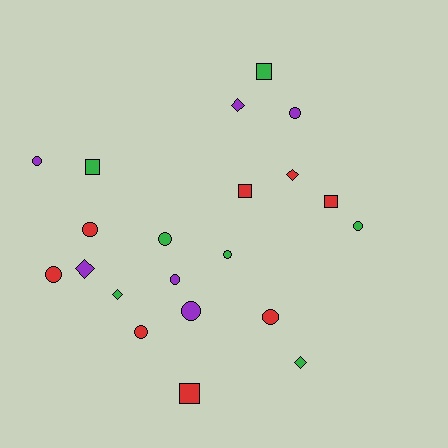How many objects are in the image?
There are 21 objects.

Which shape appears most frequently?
Circle, with 11 objects.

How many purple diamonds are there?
There are 2 purple diamonds.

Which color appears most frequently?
Red, with 8 objects.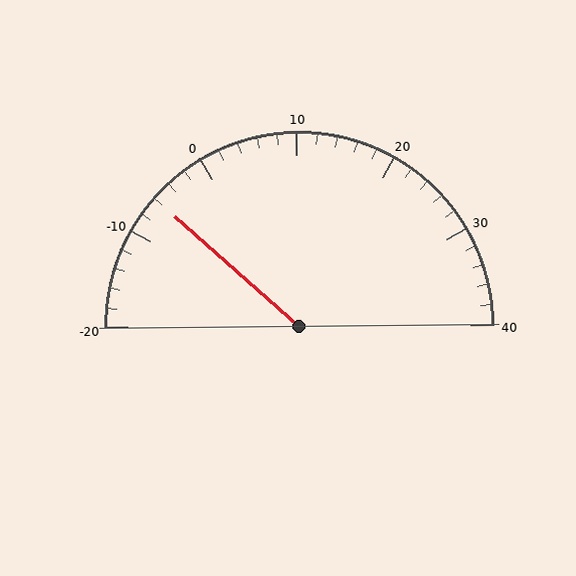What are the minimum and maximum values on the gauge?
The gauge ranges from -20 to 40.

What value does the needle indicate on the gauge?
The needle indicates approximately -6.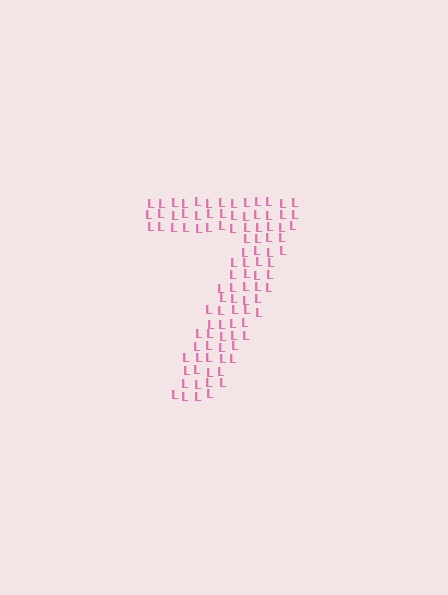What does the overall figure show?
The overall figure shows the digit 7.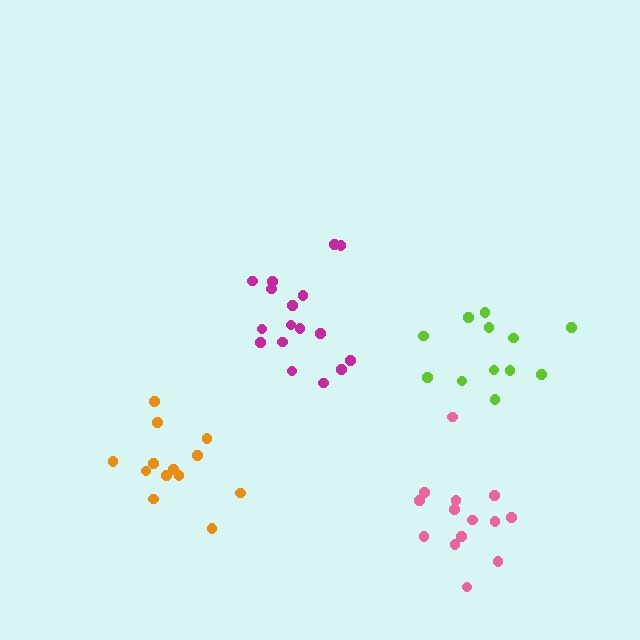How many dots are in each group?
Group 1: 17 dots, Group 2: 14 dots, Group 3: 12 dots, Group 4: 13 dots (56 total).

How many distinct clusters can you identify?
There are 4 distinct clusters.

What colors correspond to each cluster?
The clusters are colored: magenta, pink, lime, orange.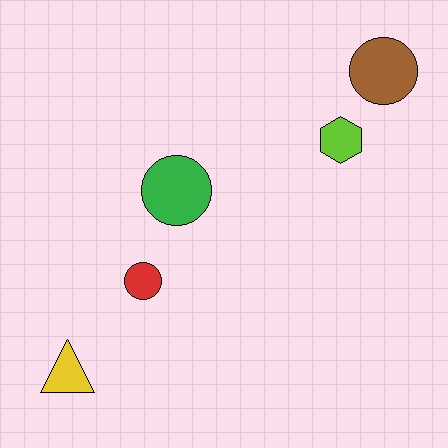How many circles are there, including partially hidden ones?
There are 3 circles.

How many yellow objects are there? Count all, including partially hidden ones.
There is 1 yellow object.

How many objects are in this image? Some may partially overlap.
There are 5 objects.